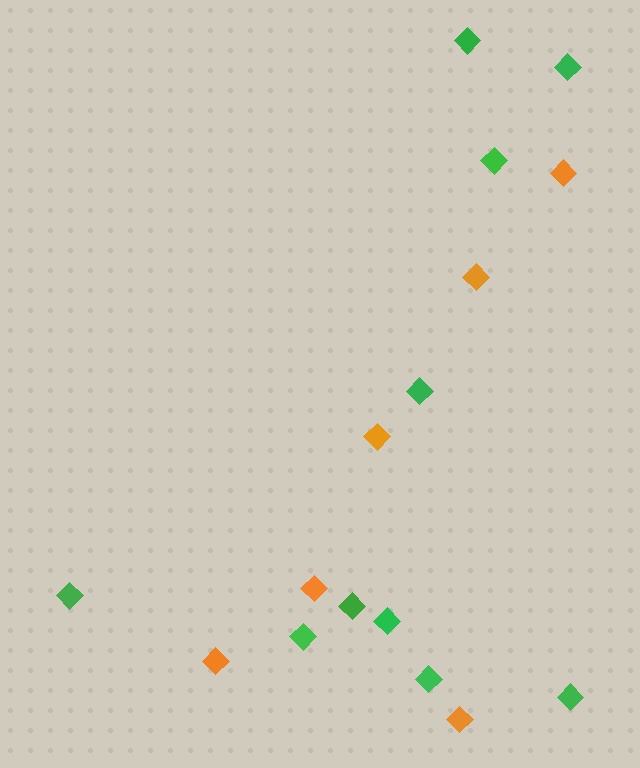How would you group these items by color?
There are 2 groups: one group of green diamonds (10) and one group of orange diamonds (6).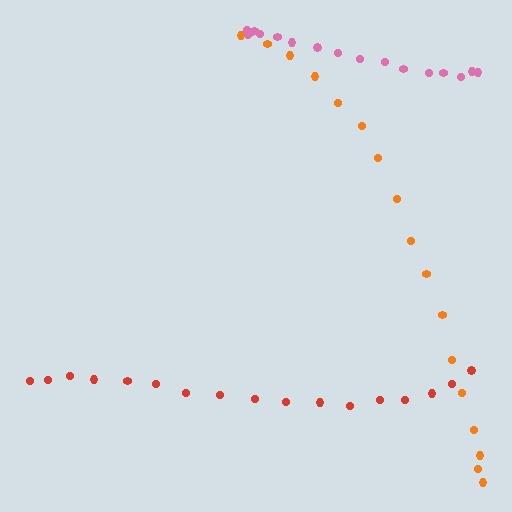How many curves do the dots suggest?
There are 3 distinct paths.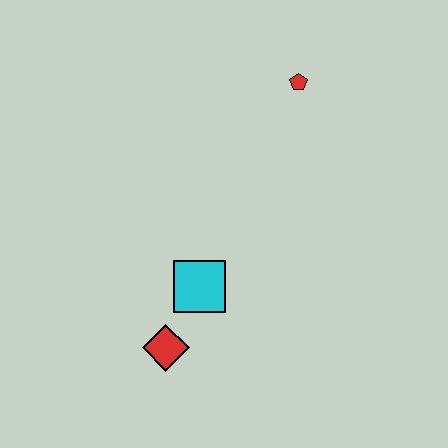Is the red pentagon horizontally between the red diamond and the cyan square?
No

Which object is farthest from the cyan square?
The red pentagon is farthest from the cyan square.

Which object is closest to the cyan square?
The red diamond is closest to the cyan square.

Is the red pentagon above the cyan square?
Yes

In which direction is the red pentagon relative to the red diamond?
The red pentagon is above the red diamond.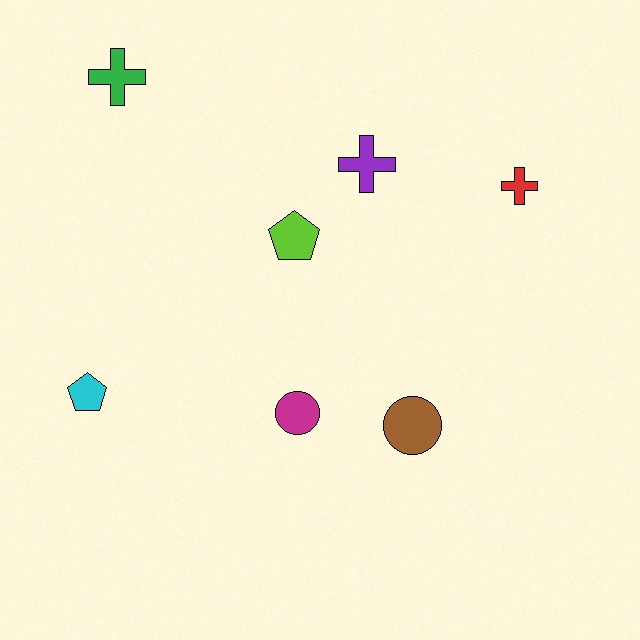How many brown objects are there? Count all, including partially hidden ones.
There is 1 brown object.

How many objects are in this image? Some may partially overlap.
There are 7 objects.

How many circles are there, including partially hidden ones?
There are 2 circles.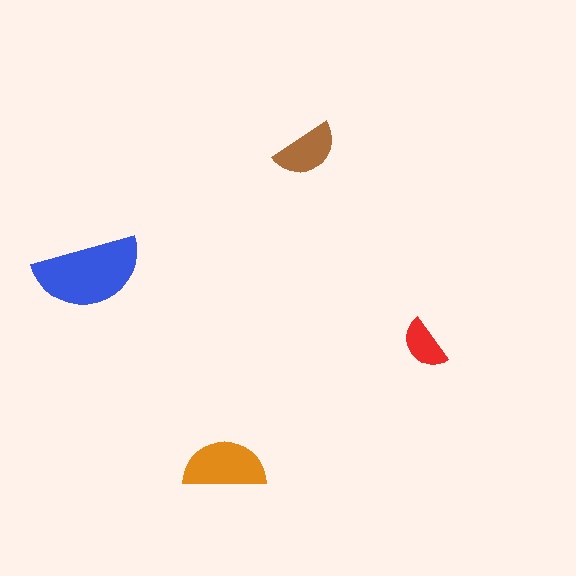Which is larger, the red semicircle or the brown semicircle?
The brown one.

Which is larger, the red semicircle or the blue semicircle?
The blue one.